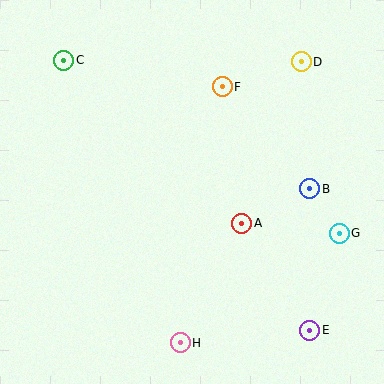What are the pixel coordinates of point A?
Point A is at (242, 223).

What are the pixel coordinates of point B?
Point B is at (310, 189).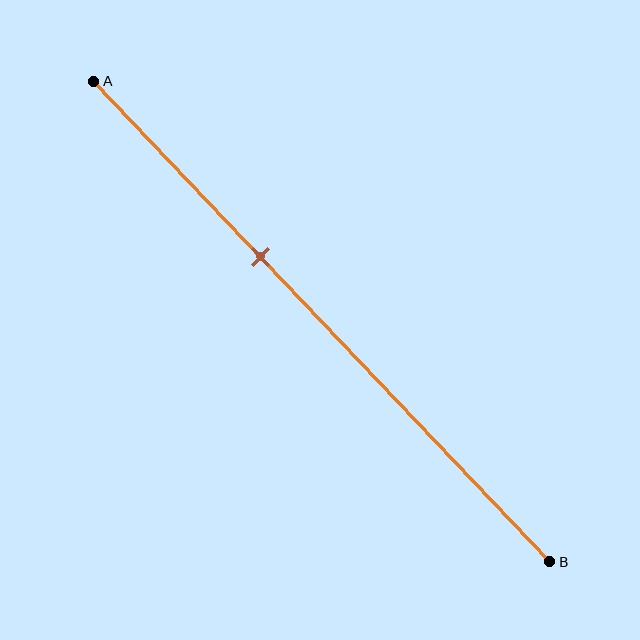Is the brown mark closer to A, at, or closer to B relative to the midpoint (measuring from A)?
The brown mark is closer to point A than the midpoint of segment AB.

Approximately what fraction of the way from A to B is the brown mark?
The brown mark is approximately 35% of the way from A to B.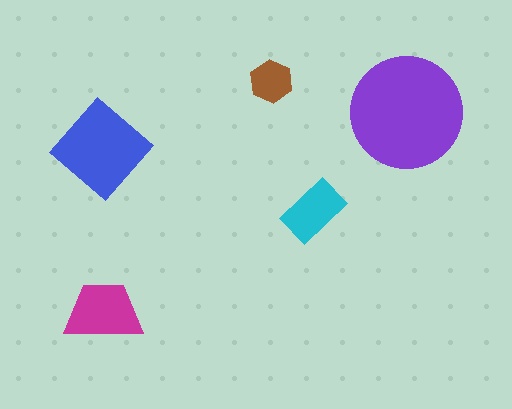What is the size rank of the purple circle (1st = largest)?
1st.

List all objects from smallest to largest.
The brown hexagon, the cyan rectangle, the magenta trapezoid, the blue diamond, the purple circle.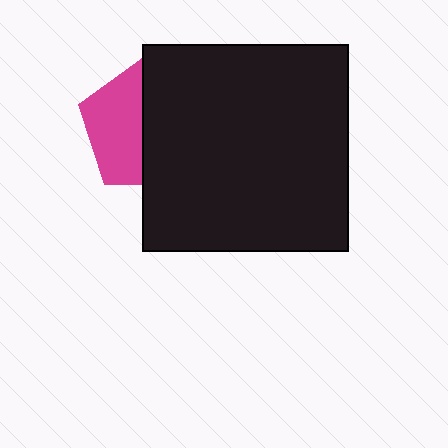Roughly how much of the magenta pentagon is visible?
A small part of it is visible (roughly 44%).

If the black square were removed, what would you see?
You would see the complete magenta pentagon.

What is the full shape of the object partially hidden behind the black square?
The partially hidden object is a magenta pentagon.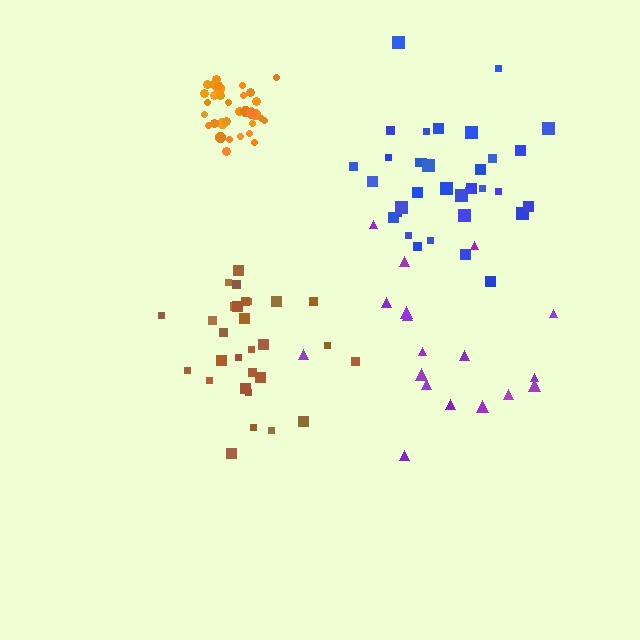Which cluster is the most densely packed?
Orange.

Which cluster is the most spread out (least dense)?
Purple.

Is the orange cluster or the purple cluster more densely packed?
Orange.